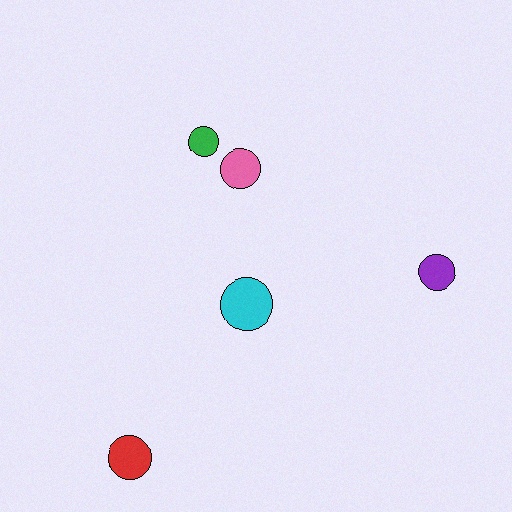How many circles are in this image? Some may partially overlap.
There are 5 circles.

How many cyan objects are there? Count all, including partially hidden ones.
There is 1 cyan object.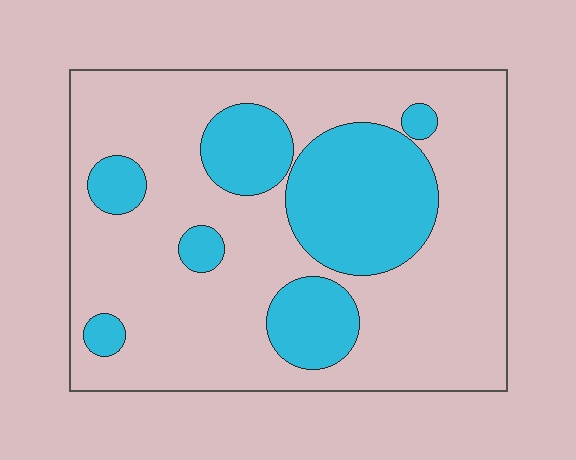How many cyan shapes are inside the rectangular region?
7.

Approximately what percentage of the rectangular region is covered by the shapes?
Approximately 30%.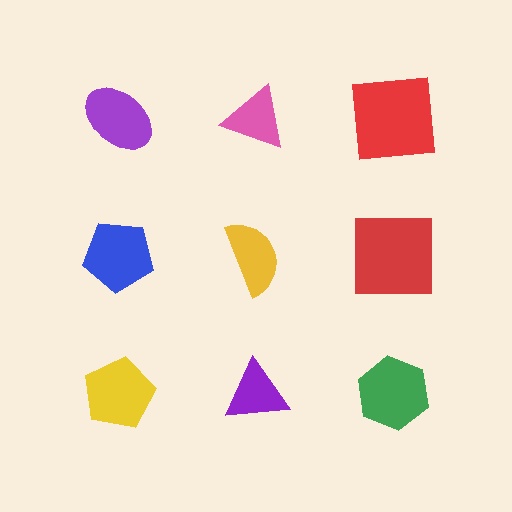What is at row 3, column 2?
A purple triangle.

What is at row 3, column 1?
A yellow pentagon.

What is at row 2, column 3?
A red square.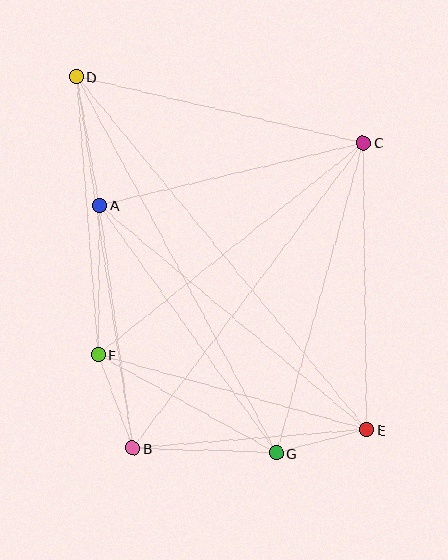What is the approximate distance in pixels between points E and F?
The distance between E and F is approximately 279 pixels.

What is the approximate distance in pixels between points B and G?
The distance between B and G is approximately 143 pixels.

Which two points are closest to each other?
Points E and G are closest to each other.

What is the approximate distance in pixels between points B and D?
The distance between B and D is approximately 376 pixels.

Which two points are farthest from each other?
Points D and E are farthest from each other.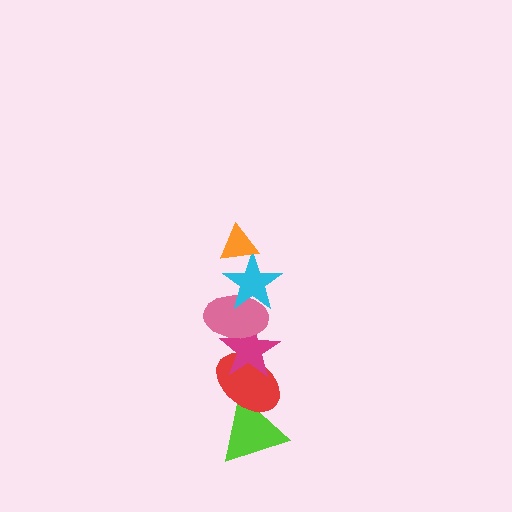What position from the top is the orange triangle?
The orange triangle is 1st from the top.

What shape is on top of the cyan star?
The orange triangle is on top of the cyan star.